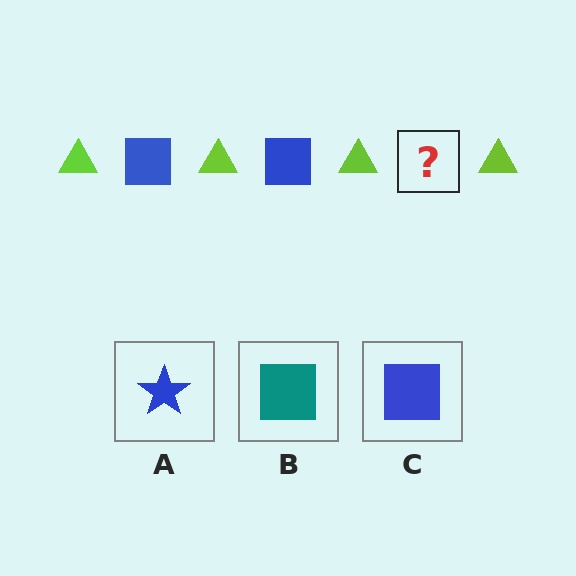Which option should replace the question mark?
Option C.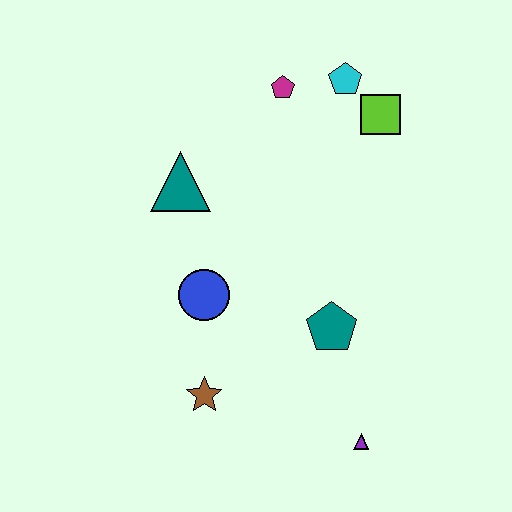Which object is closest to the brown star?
The blue circle is closest to the brown star.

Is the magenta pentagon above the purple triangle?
Yes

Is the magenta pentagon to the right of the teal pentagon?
No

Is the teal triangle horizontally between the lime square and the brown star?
No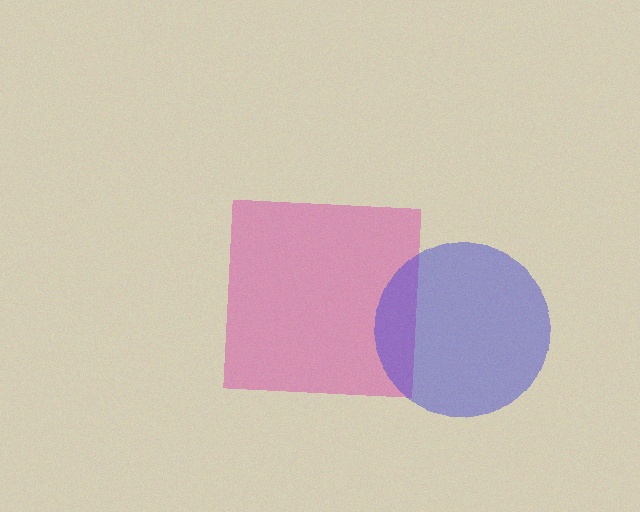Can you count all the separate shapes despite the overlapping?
Yes, there are 2 separate shapes.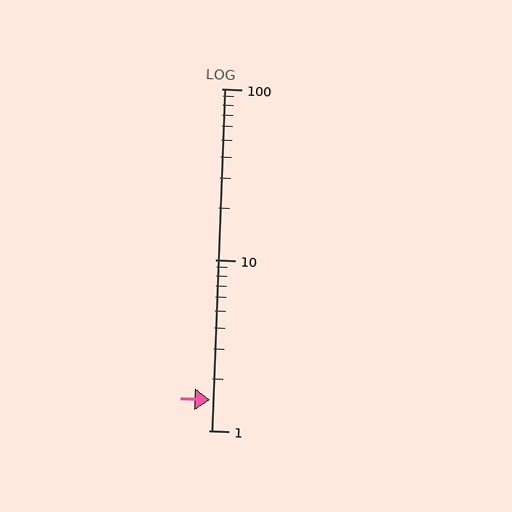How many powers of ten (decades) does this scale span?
The scale spans 2 decades, from 1 to 100.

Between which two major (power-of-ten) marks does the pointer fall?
The pointer is between 1 and 10.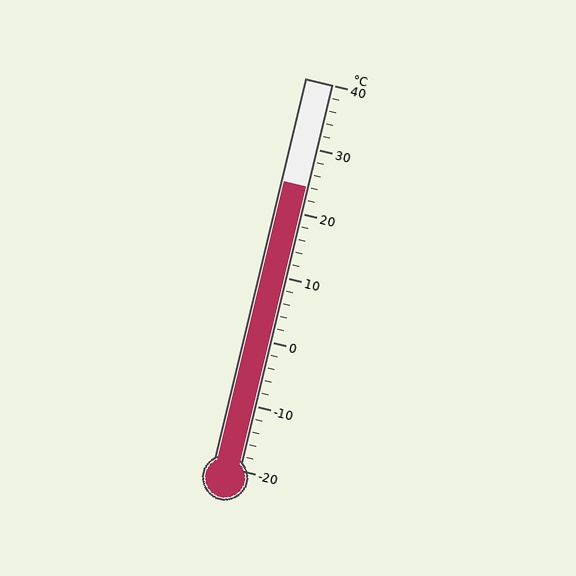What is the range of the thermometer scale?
The thermometer scale ranges from -20°C to 40°C.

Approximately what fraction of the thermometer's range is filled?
The thermometer is filled to approximately 75% of its range.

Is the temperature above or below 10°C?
The temperature is above 10°C.